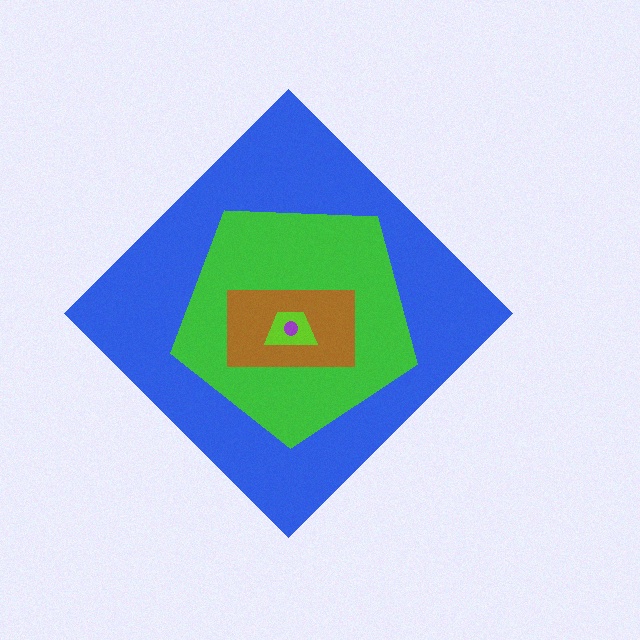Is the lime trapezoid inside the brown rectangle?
Yes.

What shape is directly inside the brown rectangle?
The lime trapezoid.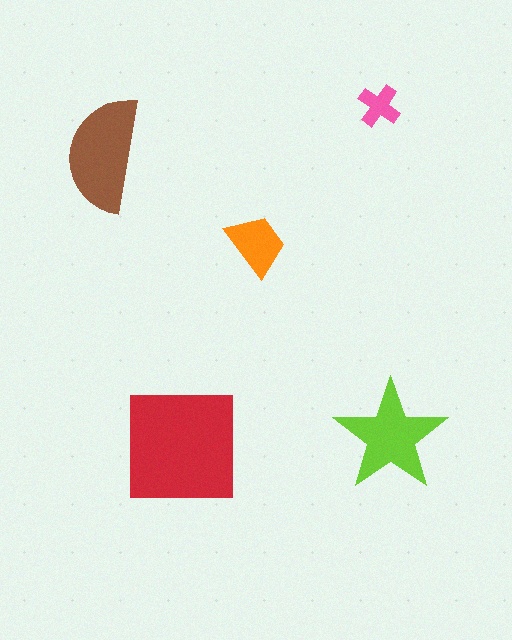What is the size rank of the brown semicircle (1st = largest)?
2nd.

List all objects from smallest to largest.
The pink cross, the orange trapezoid, the lime star, the brown semicircle, the red square.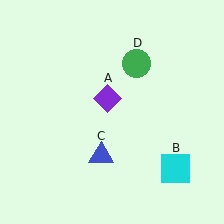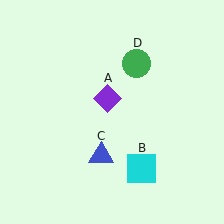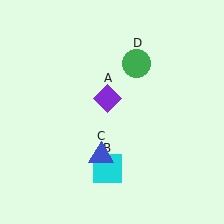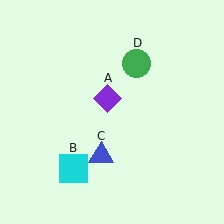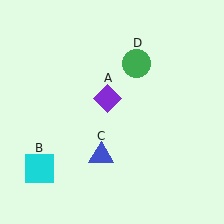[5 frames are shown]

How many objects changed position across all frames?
1 object changed position: cyan square (object B).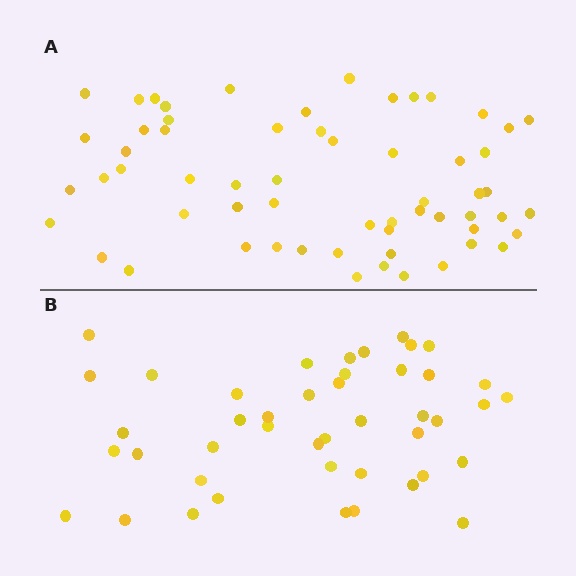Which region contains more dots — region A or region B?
Region A (the top region) has more dots.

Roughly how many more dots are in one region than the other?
Region A has approximately 15 more dots than region B.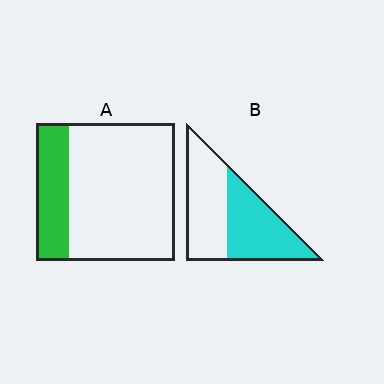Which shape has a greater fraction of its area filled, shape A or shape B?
Shape B.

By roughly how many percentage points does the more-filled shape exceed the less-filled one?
By roughly 25 percentage points (B over A).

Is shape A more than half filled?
No.